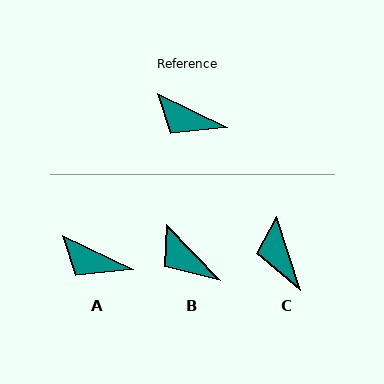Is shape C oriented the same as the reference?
No, it is off by about 46 degrees.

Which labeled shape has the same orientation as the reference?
A.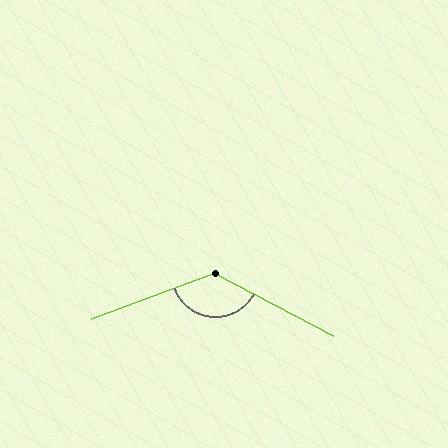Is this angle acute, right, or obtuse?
It is obtuse.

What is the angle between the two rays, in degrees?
Approximately 132 degrees.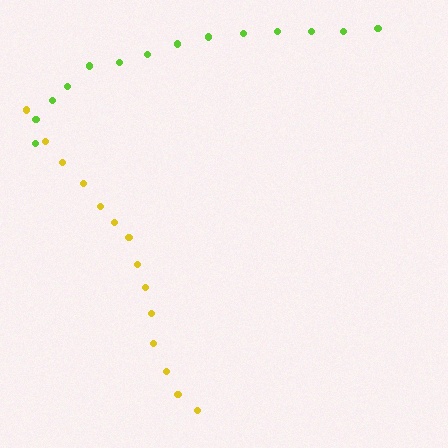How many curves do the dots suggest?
There are 2 distinct paths.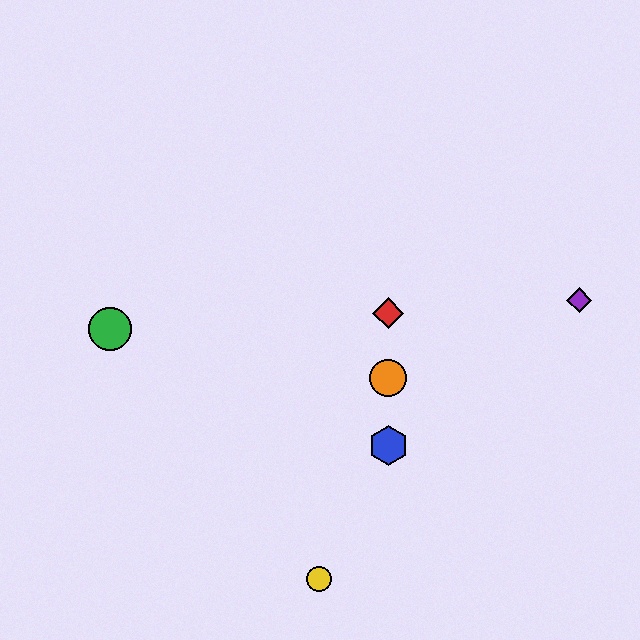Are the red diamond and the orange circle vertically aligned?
Yes, both are at x≈388.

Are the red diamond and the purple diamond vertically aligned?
No, the red diamond is at x≈388 and the purple diamond is at x≈579.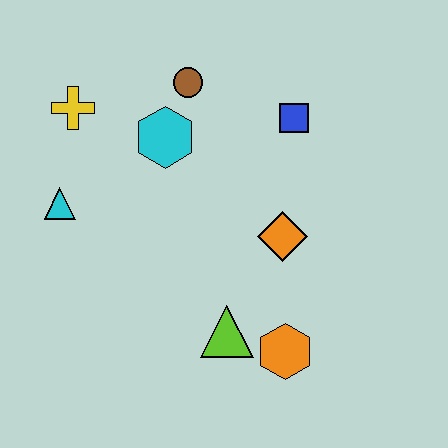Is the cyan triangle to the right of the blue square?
No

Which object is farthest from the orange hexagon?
The yellow cross is farthest from the orange hexagon.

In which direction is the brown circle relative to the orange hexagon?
The brown circle is above the orange hexagon.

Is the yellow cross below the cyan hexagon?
No